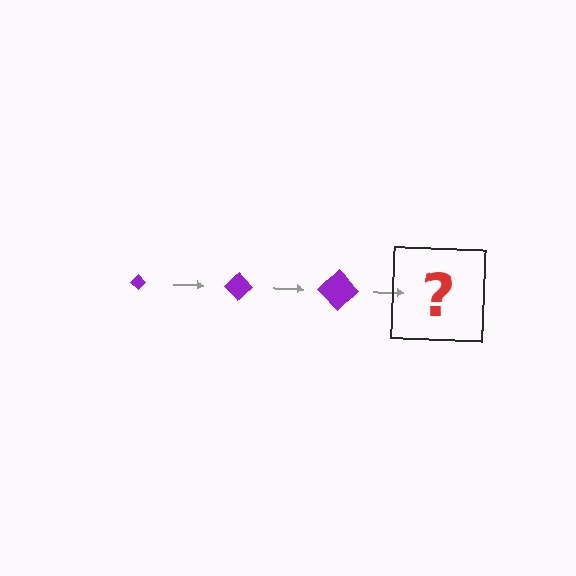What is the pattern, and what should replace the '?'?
The pattern is that the diamond gets progressively larger each step. The '?' should be a purple diamond, larger than the previous one.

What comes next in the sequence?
The next element should be a purple diamond, larger than the previous one.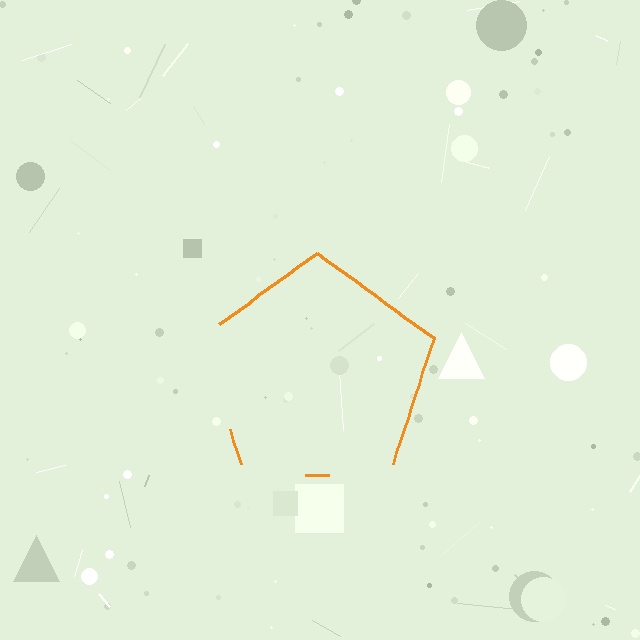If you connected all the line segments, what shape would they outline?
They would outline a pentagon.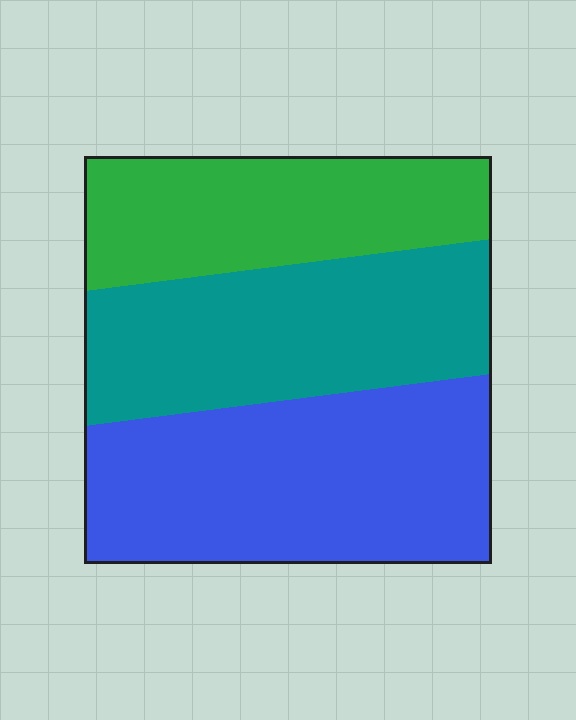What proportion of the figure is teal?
Teal covers around 35% of the figure.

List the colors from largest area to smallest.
From largest to smallest: blue, teal, green.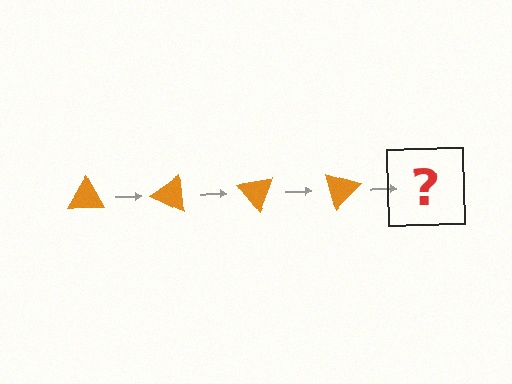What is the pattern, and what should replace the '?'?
The pattern is that the triangle rotates 25 degrees each step. The '?' should be an orange triangle rotated 100 degrees.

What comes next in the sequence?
The next element should be an orange triangle rotated 100 degrees.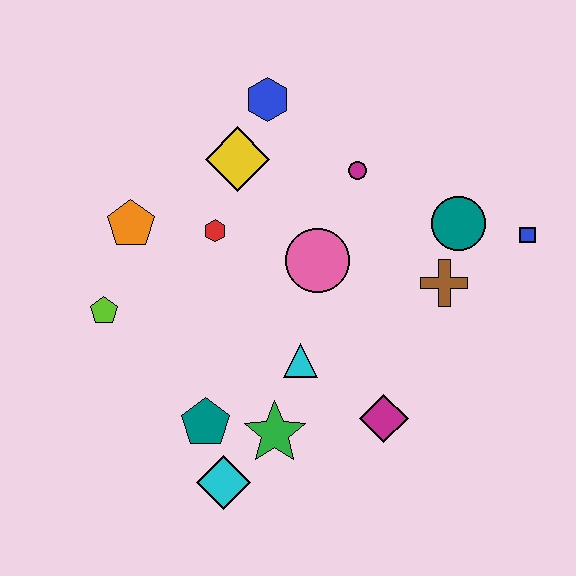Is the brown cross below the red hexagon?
Yes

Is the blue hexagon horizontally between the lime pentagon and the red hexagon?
No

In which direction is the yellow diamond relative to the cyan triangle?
The yellow diamond is above the cyan triangle.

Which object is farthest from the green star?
The blue hexagon is farthest from the green star.